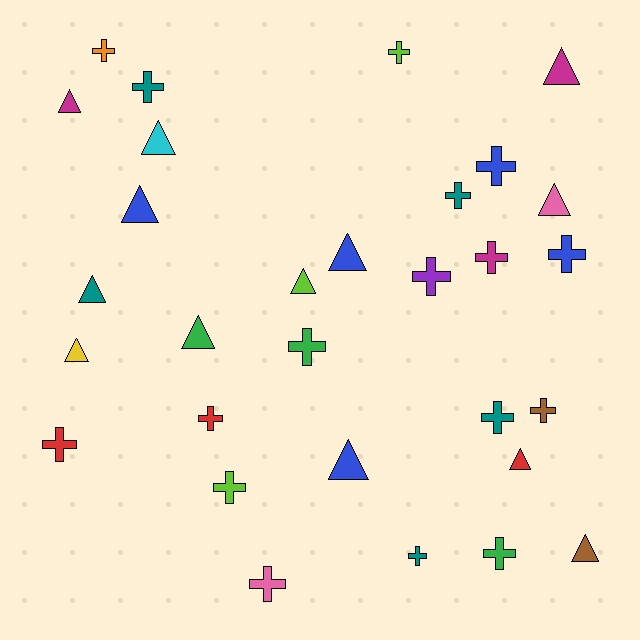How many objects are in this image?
There are 30 objects.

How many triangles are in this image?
There are 13 triangles.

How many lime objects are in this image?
There are 3 lime objects.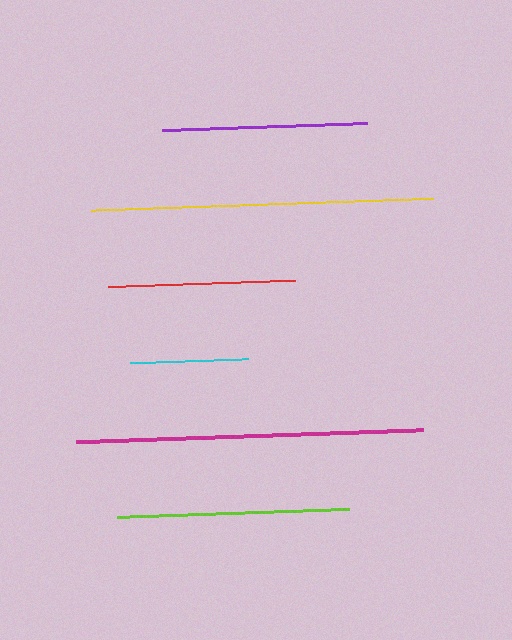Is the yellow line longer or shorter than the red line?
The yellow line is longer than the red line.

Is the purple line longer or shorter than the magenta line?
The magenta line is longer than the purple line.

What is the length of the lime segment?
The lime segment is approximately 232 pixels long.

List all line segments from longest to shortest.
From longest to shortest: magenta, yellow, lime, purple, red, cyan.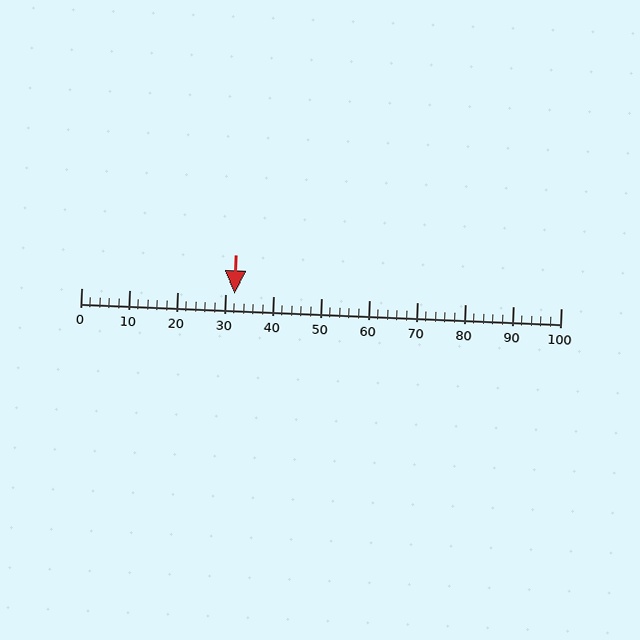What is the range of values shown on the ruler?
The ruler shows values from 0 to 100.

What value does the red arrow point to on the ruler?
The red arrow points to approximately 32.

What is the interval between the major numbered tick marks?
The major tick marks are spaced 10 units apart.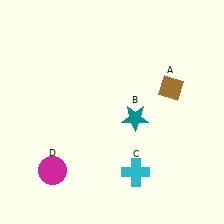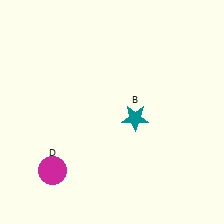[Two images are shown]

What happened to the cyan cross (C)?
The cyan cross (C) was removed in Image 2. It was in the bottom-right area of Image 1.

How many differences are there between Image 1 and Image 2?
There are 2 differences between the two images.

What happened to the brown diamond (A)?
The brown diamond (A) was removed in Image 2. It was in the top-right area of Image 1.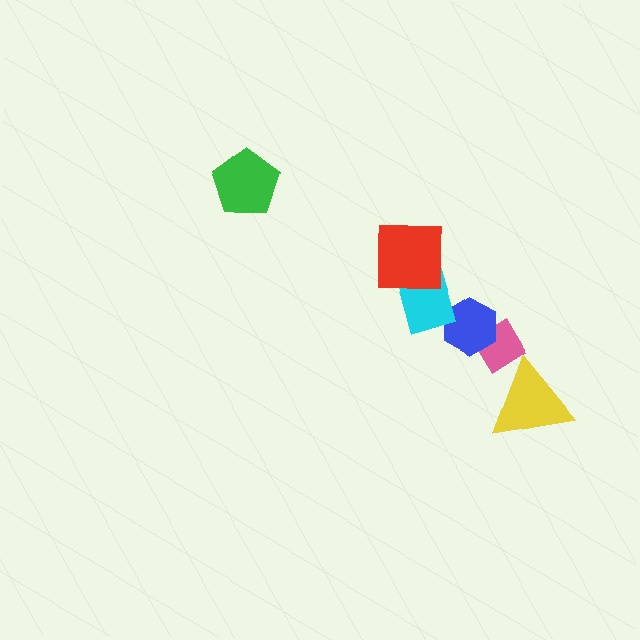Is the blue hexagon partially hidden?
Yes, it is partially covered by another shape.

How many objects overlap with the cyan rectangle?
2 objects overlap with the cyan rectangle.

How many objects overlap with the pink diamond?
2 objects overlap with the pink diamond.